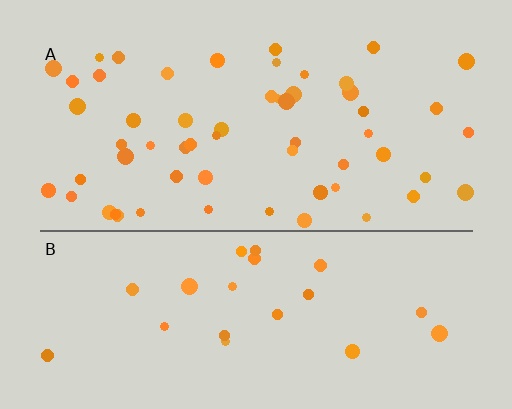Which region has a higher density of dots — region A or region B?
A (the top).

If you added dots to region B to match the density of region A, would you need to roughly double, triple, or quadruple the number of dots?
Approximately double.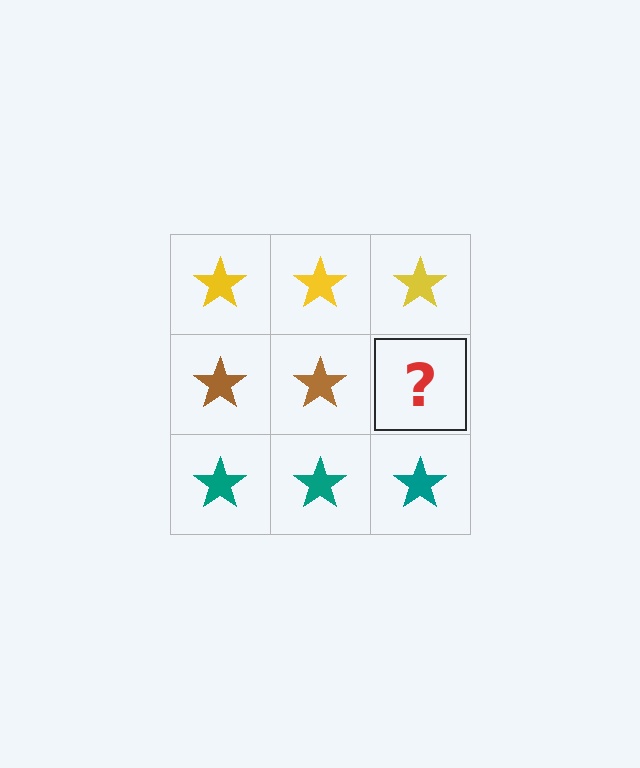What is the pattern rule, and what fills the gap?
The rule is that each row has a consistent color. The gap should be filled with a brown star.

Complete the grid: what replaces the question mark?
The question mark should be replaced with a brown star.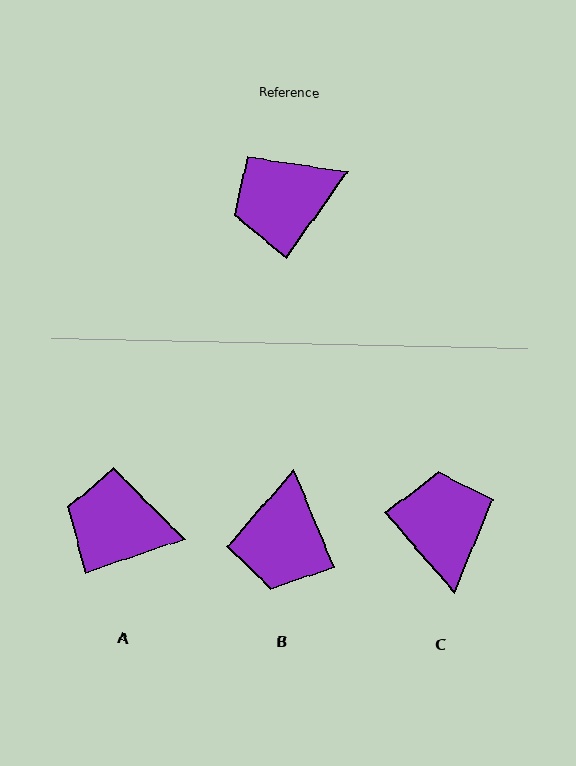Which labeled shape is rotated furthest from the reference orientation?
C, about 104 degrees away.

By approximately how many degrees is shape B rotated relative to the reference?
Approximately 58 degrees counter-clockwise.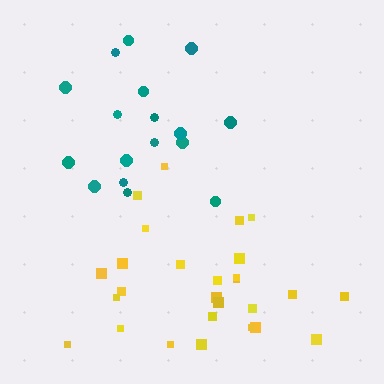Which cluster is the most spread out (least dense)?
Teal.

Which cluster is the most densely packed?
Yellow.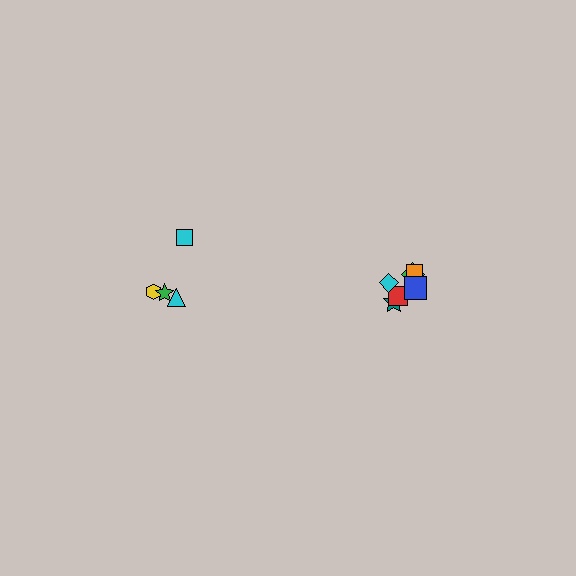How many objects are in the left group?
There are 4 objects.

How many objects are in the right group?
There are 6 objects.